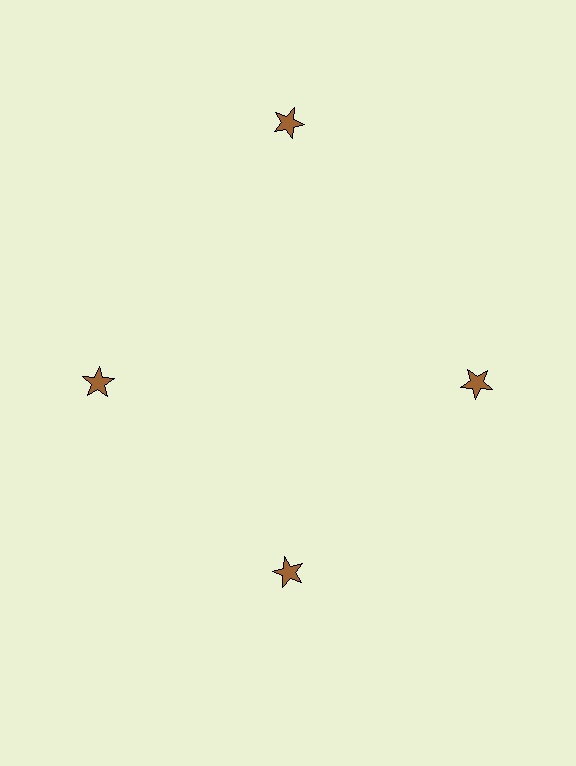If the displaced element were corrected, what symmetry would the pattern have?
It would have 4-fold rotational symmetry — the pattern would map onto itself every 90 degrees.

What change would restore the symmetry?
The symmetry would be restored by moving it inward, back onto the ring so that all 4 stars sit at equal angles and equal distance from the center.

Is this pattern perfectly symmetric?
No. The 4 brown stars are arranged in a ring, but one element near the 12 o'clock position is pushed outward from the center, breaking the 4-fold rotational symmetry.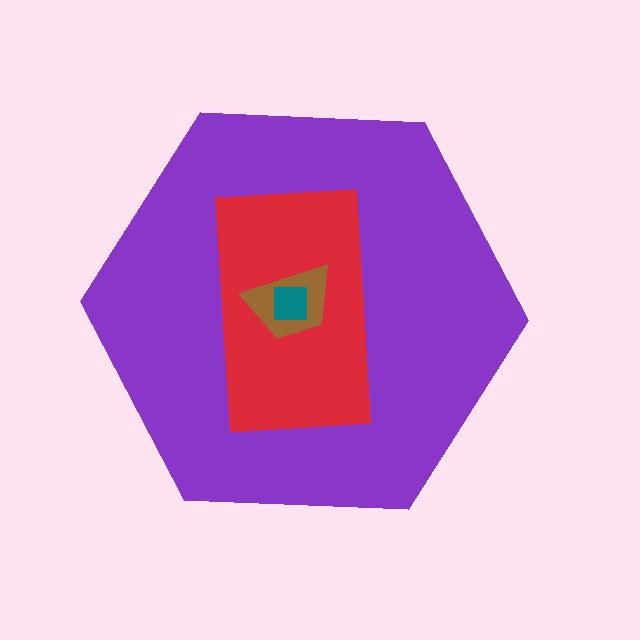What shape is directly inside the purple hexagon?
The red rectangle.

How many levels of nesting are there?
4.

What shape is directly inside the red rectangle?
The brown trapezoid.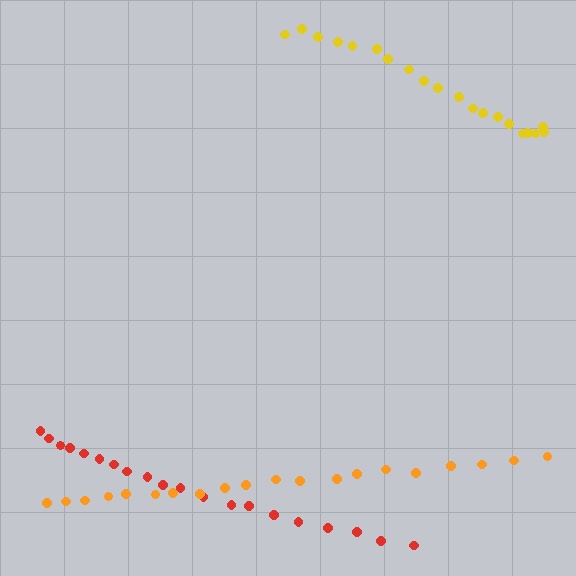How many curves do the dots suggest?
There are 3 distinct paths.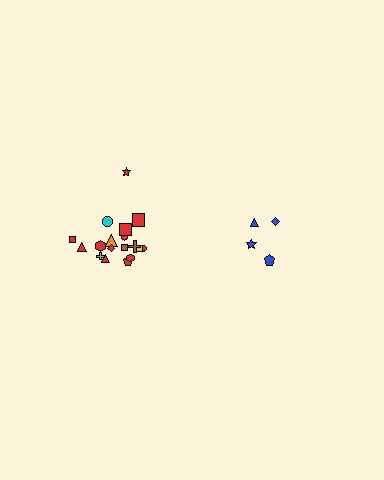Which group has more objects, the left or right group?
The left group.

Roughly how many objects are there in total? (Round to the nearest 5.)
Roughly 20 objects in total.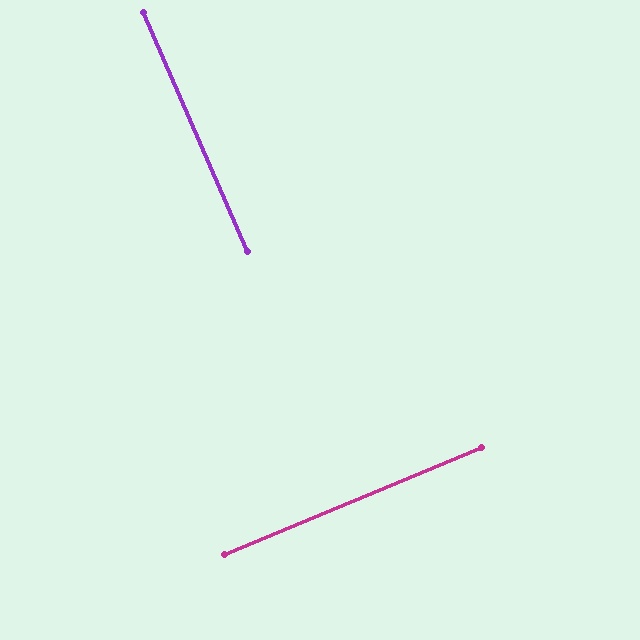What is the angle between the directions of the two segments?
Approximately 89 degrees.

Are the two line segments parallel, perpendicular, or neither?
Perpendicular — they meet at approximately 89°.